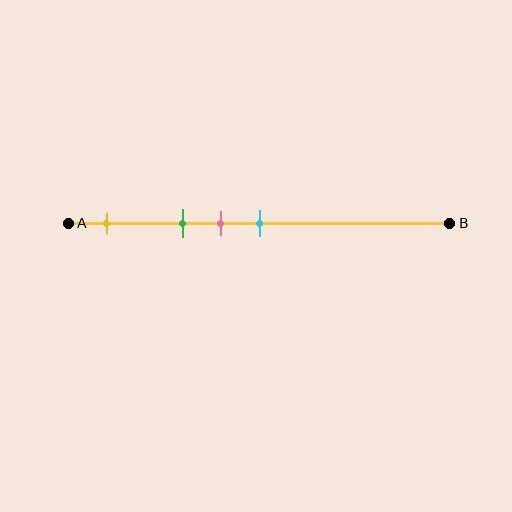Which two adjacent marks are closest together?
The pink and cyan marks are the closest adjacent pair.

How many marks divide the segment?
There are 4 marks dividing the segment.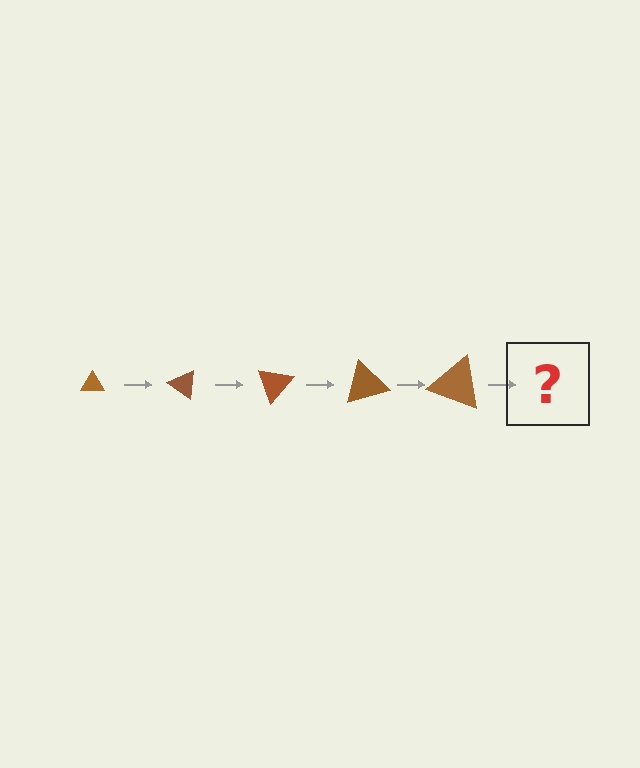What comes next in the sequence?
The next element should be a triangle, larger than the previous one and rotated 175 degrees from the start.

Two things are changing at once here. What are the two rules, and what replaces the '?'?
The two rules are that the triangle grows larger each step and it rotates 35 degrees each step. The '?' should be a triangle, larger than the previous one and rotated 175 degrees from the start.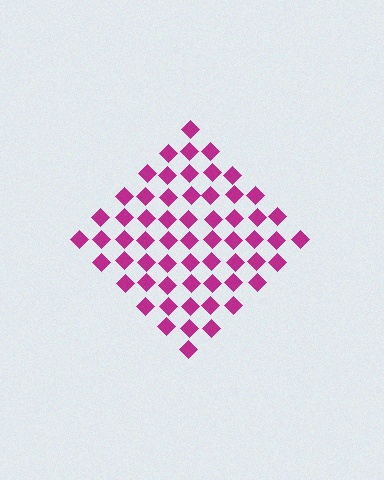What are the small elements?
The small elements are diamonds.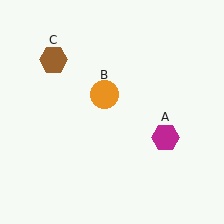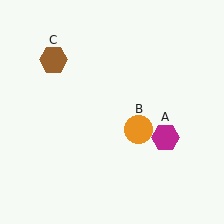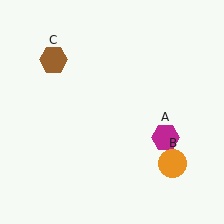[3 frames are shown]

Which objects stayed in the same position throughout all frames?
Magenta hexagon (object A) and brown hexagon (object C) remained stationary.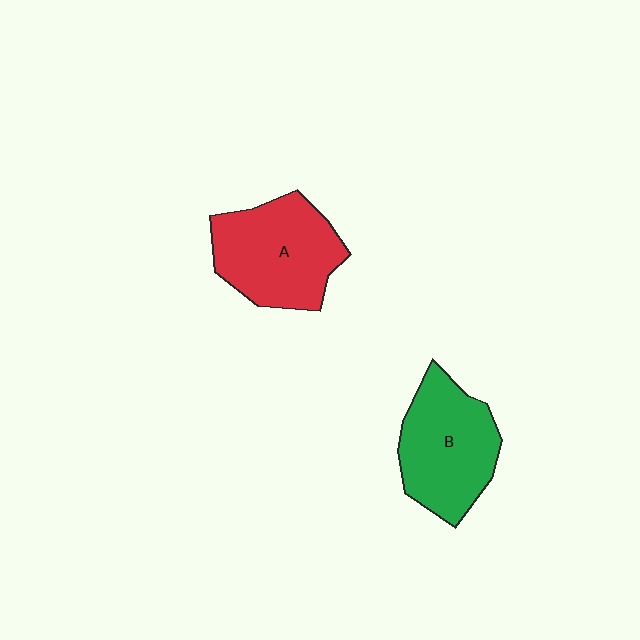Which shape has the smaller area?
Shape B (green).